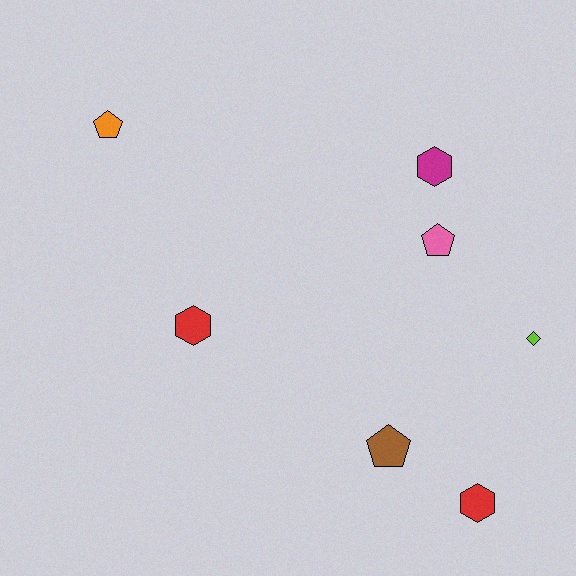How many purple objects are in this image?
There are no purple objects.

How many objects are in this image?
There are 7 objects.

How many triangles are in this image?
There are no triangles.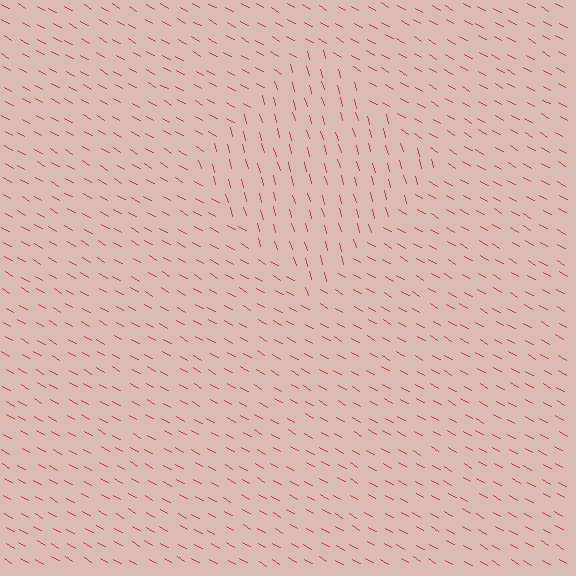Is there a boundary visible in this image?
Yes, there is a texture boundary formed by a change in line orientation.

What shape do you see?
I see a diamond.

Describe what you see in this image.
The image is filled with small red line segments. A diamond region in the image has lines oriented differently from the surrounding lines, creating a visible texture boundary.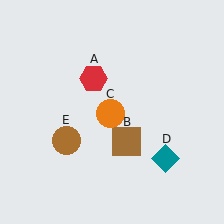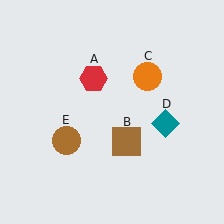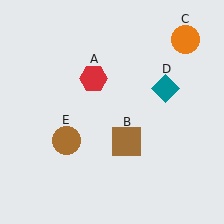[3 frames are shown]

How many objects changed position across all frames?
2 objects changed position: orange circle (object C), teal diamond (object D).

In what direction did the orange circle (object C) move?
The orange circle (object C) moved up and to the right.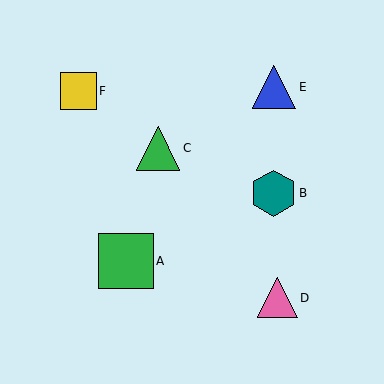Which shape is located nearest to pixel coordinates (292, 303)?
The pink triangle (labeled D) at (277, 298) is nearest to that location.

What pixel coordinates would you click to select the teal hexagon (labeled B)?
Click at (273, 193) to select the teal hexagon B.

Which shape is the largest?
The green square (labeled A) is the largest.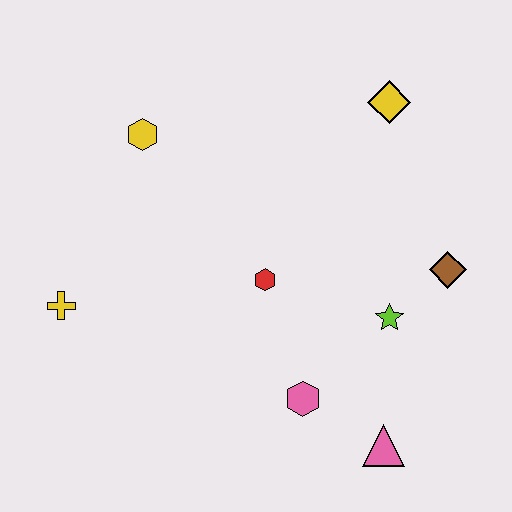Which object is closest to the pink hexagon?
The pink triangle is closest to the pink hexagon.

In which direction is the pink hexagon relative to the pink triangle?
The pink hexagon is to the left of the pink triangle.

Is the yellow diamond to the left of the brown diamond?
Yes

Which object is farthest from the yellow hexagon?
The pink triangle is farthest from the yellow hexagon.